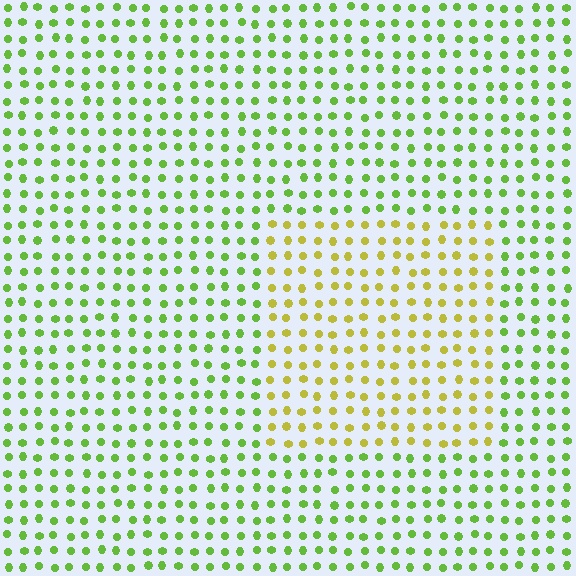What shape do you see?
I see a rectangle.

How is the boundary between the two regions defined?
The boundary is defined purely by a slight shift in hue (about 41 degrees). Spacing, size, and orientation are identical on both sides.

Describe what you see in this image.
The image is filled with small lime elements in a uniform arrangement. A rectangle-shaped region is visible where the elements are tinted to a slightly different hue, forming a subtle color boundary.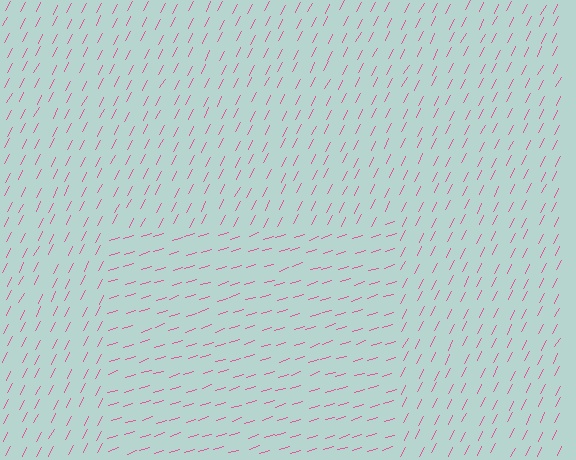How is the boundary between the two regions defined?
The boundary is defined purely by a change in line orientation (approximately 45 degrees difference). All lines are the same color and thickness.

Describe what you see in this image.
The image is filled with small pink line segments. A rectangle region in the image has lines oriented differently from the surrounding lines, creating a visible texture boundary.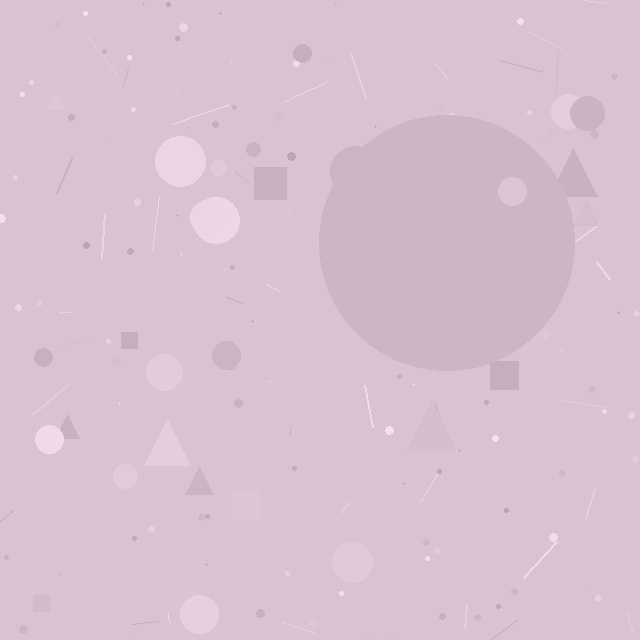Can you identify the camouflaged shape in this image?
The camouflaged shape is a circle.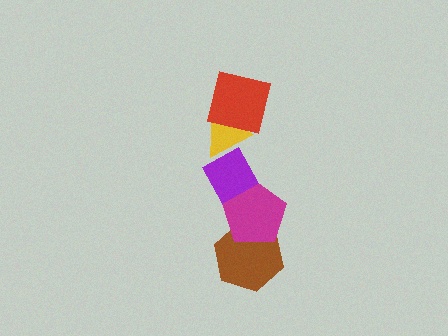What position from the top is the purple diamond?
The purple diamond is 3rd from the top.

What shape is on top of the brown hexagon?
The magenta pentagon is on top of the brown hexagon.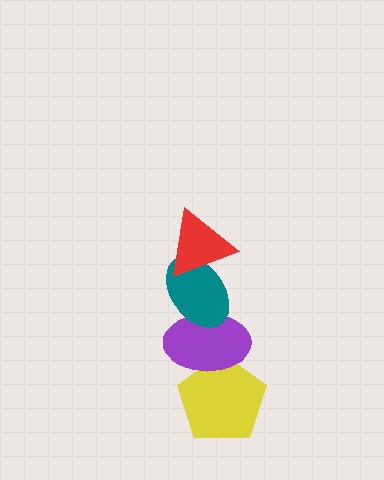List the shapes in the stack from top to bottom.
From top to bottom: the red triangle, the teal ellipse, the purple ellipse, the yellow pentagon.